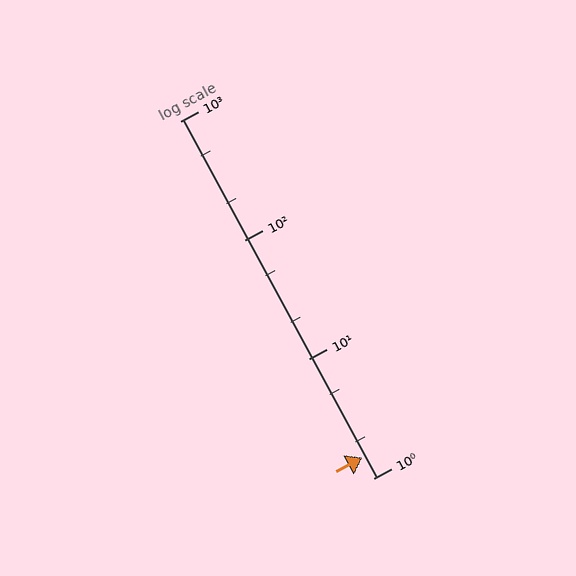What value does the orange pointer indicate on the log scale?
The pointer indicates approximately 1.5.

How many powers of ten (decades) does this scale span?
The scale spans 3 decades, from 1 to 1000.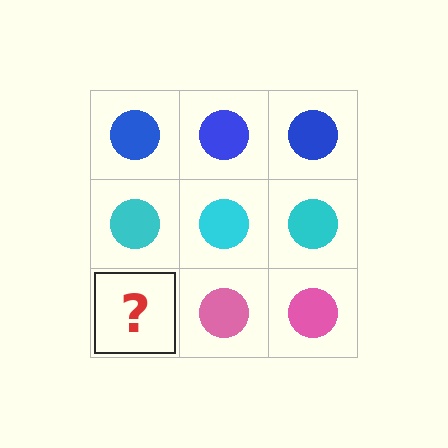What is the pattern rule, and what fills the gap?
The rule is that each row has a consistent color. The gap should be filled with a pink circle.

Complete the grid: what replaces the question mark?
The question mark should be replaced with a pink circle.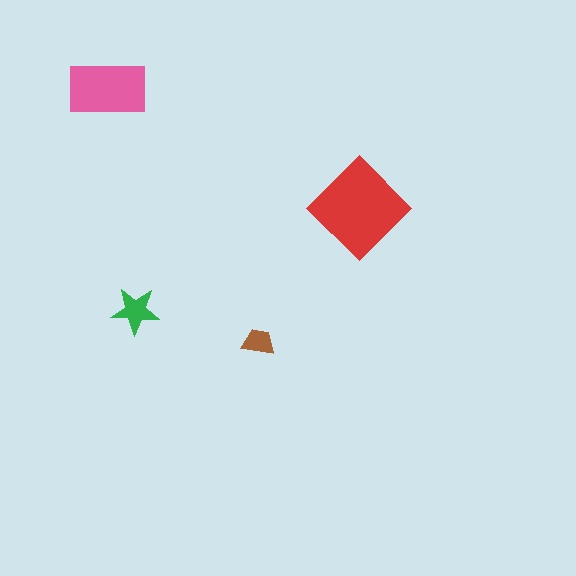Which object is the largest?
The red diamond.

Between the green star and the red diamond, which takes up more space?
The red diamond.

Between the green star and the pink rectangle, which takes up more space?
The pink rectangle.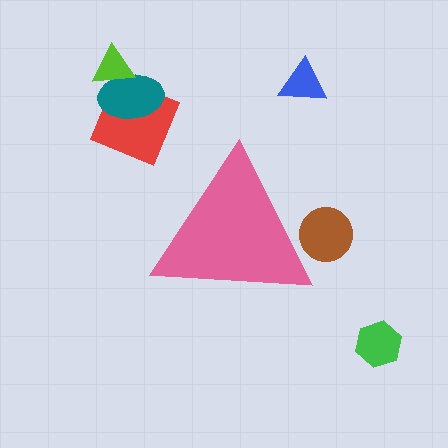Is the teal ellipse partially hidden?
No, the teal ellipse is fully visible.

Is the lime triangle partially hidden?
No, the lime triangle is fully visible.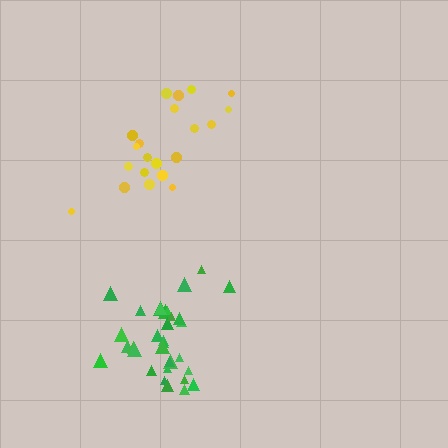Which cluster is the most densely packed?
Green.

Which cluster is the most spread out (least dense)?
Yellow.